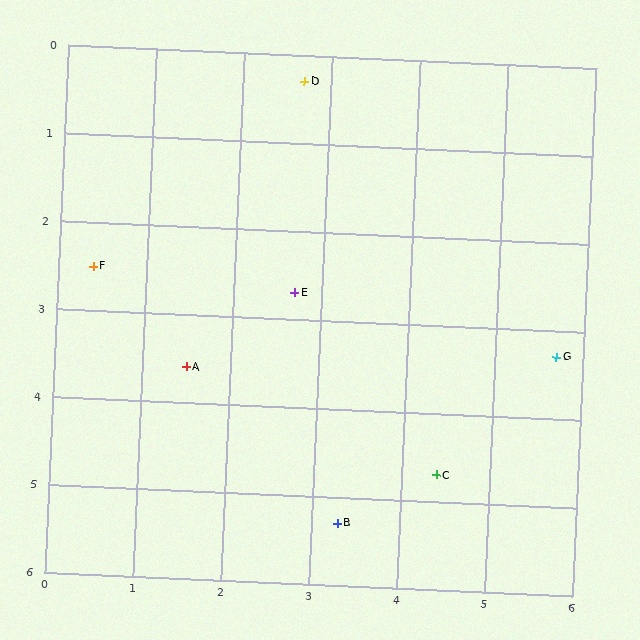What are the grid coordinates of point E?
Point E is at approximately (2.7, 2.7).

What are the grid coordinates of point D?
Point D is at approximately (2.7, 0.3).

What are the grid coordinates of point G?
Point G is at approximately (5.7, 3.3).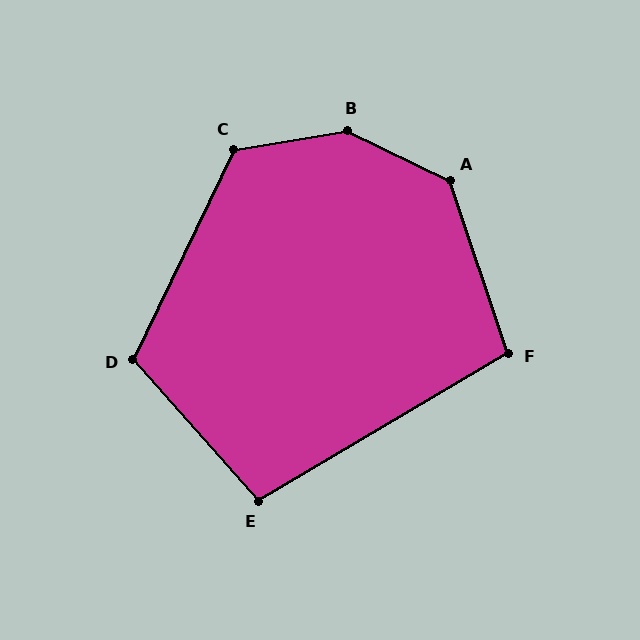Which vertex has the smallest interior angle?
E, at approximately 101 degrees.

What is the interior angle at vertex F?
Approximately 102 degrees (obtuse).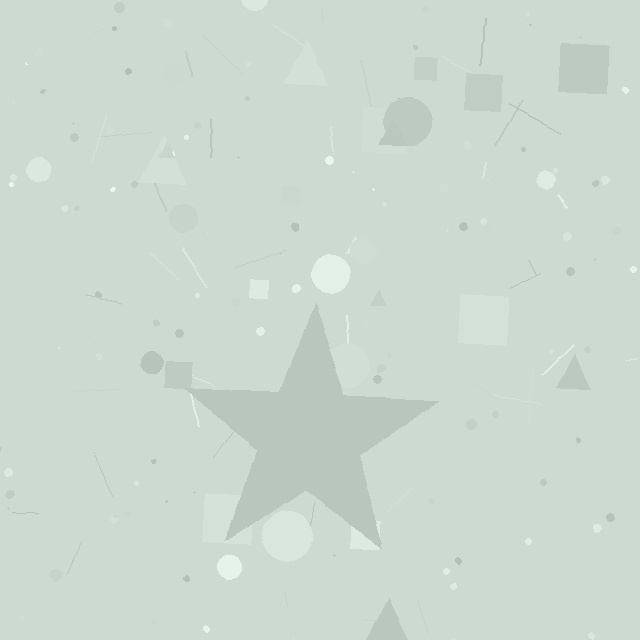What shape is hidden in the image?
A star is hidden in the image.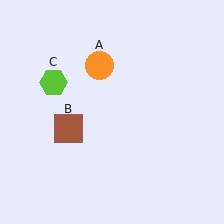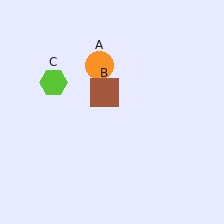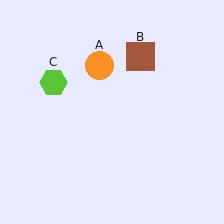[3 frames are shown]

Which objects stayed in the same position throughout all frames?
Orange circle (object A) and lime hexagon (object C) remained stationary.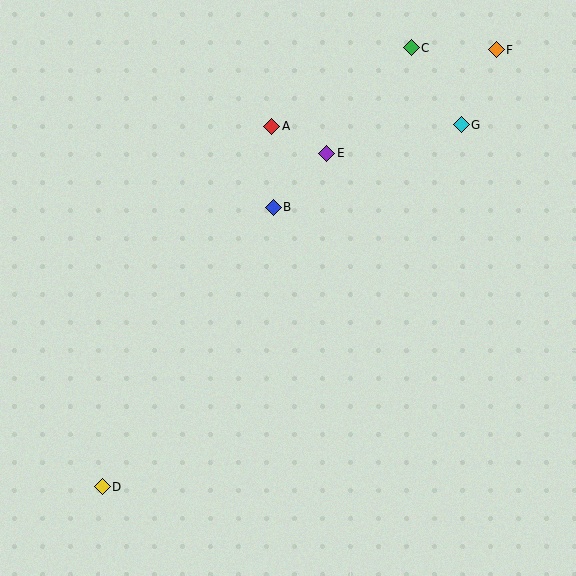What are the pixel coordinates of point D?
Point D is at (102, 487).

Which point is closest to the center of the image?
Point B at (273, 207) is closest to the center.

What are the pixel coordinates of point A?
Point A is at (272, 126).